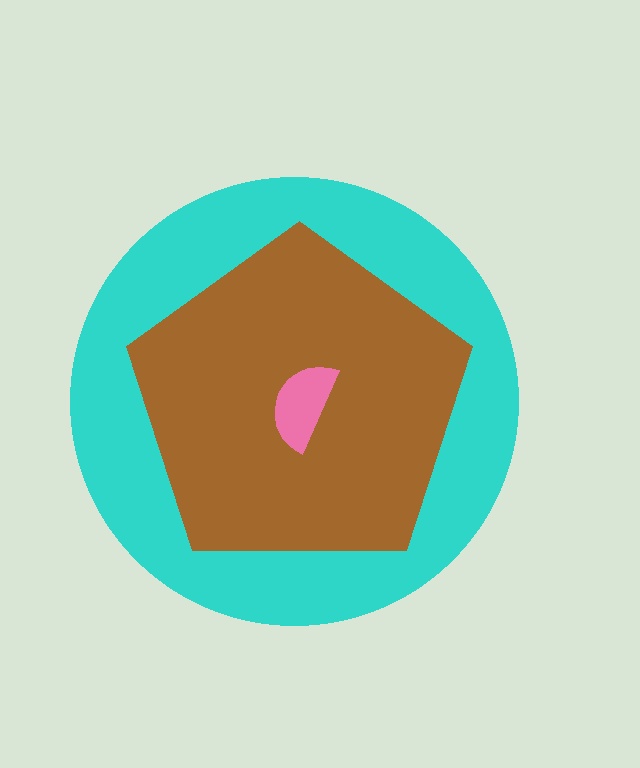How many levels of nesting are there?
3.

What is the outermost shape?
The cyan circle.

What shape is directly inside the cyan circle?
The brown pentagon.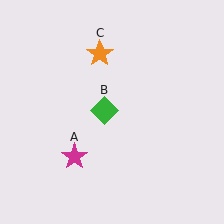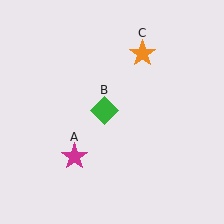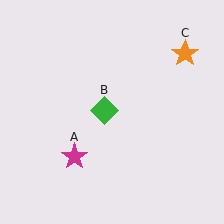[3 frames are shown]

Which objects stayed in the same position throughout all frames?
Magenta star (object A) and green diamond (object B) remained stationary.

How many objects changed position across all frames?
1 object changed position: orange star (object C).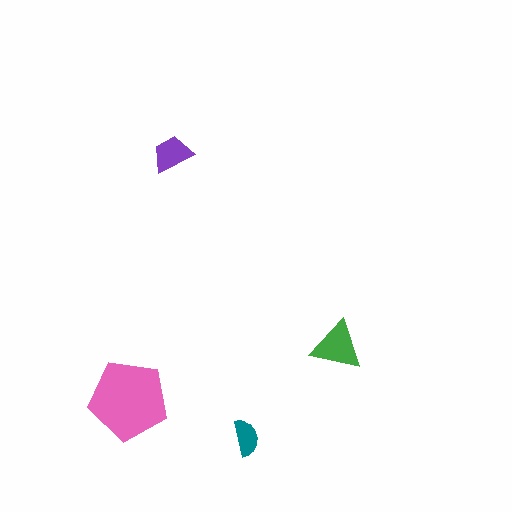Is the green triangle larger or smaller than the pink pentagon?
Smaller.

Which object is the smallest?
The teal semicircle.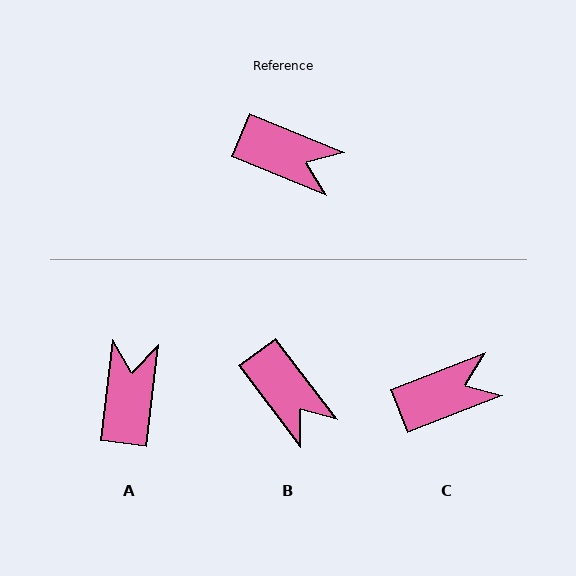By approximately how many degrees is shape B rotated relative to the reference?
Approximately 30 degrees clockwise.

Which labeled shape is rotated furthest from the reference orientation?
A, about 106 degrees away.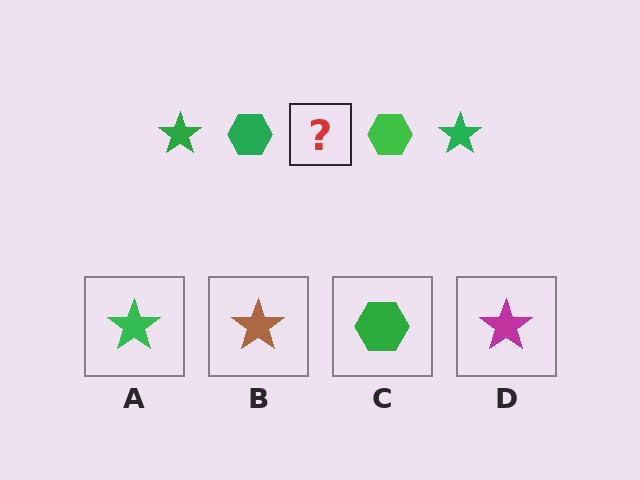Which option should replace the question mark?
Option A.